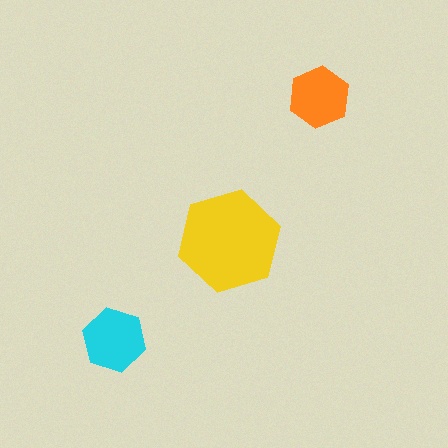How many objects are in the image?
There are 3 objects in the image.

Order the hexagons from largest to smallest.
the yellow one, the cyan one, the orange one.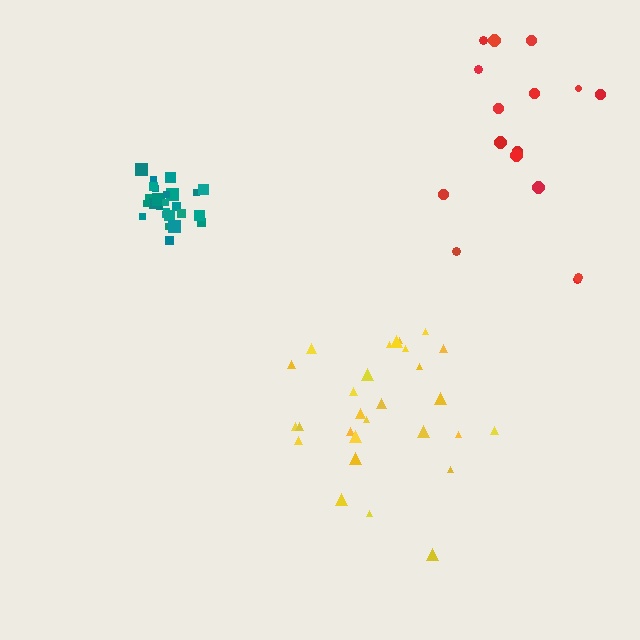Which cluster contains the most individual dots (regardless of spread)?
Yellow (28).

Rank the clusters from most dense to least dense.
teal, yellow, red.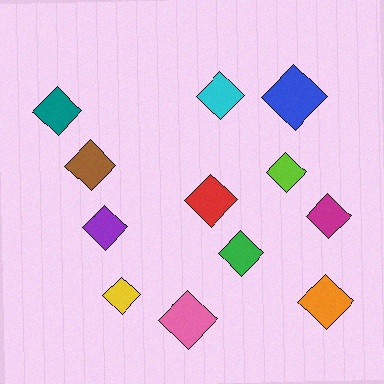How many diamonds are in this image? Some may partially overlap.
There are 12 diamonds.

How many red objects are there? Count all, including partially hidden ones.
There is 1 red object.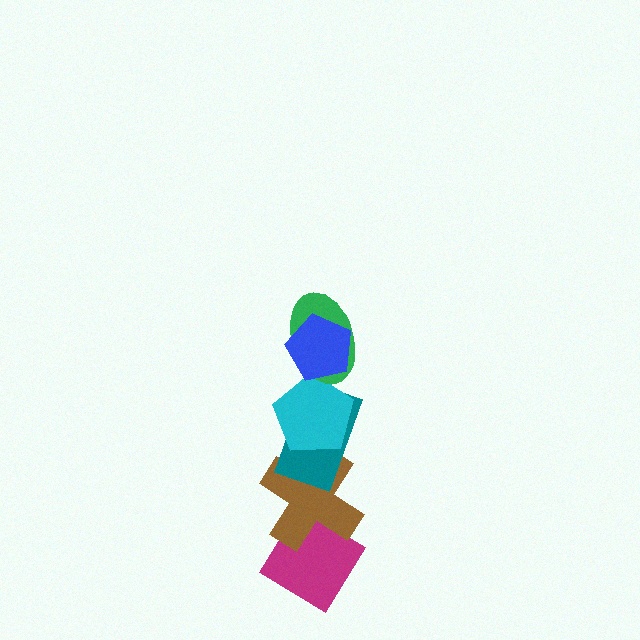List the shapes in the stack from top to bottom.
From top to bottom: the blue pentagon, the green ellipse, the cyan pentagon, the teal rectangle, the brown cross, the magenta diamond.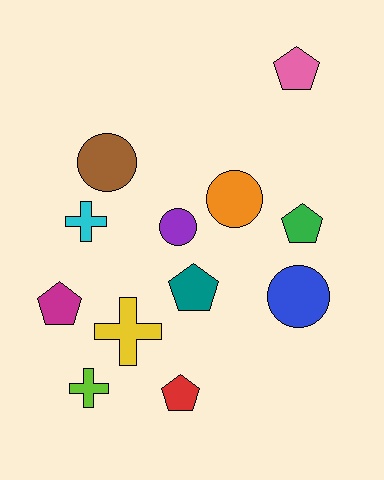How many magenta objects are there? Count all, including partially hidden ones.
There is 1 magenta object.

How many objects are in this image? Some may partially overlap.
There are 12 objects.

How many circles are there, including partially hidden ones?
There are 4 circles.